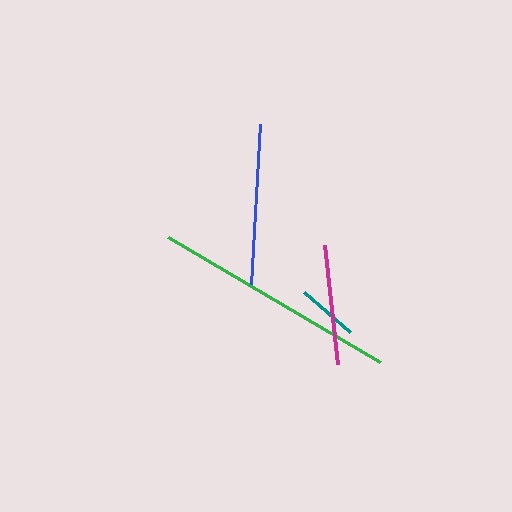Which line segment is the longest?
The green line is the longest at approximately 247 pixels.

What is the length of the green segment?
The green segment is approximately 247 pixels long.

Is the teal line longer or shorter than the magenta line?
The magenta line is longer than the teal line.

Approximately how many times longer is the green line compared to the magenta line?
The green line is approximately 2.1 times the length of the magenta line.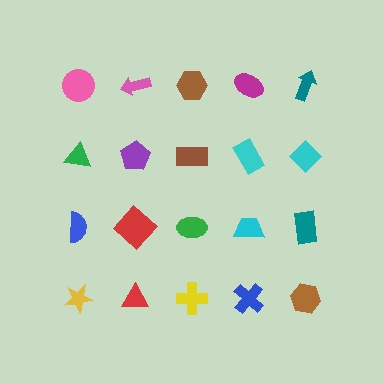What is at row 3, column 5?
A teal rectangle.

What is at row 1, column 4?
A magenta ellipse.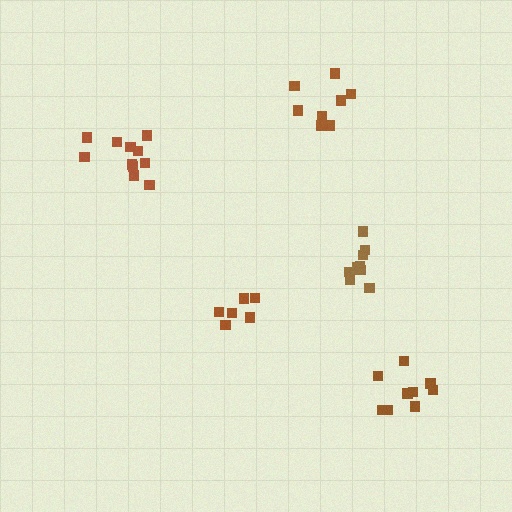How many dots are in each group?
Group 1: 9 dots, Group 2: 6 dots, Group 3: 8 dots, Group 4: 9 dots, Group 5: 11 dots (43 total).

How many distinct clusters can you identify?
There are 5 distinct clusters.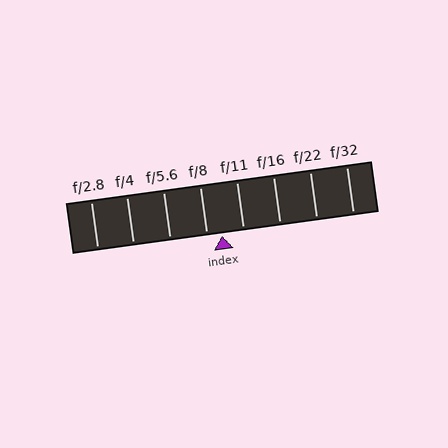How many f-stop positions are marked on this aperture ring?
There are 8 f-stop positions marked.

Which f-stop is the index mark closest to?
The index mark is closest to f/8.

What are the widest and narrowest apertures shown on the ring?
The widest aperture shown is f/2.8 and the narrowest is f/32.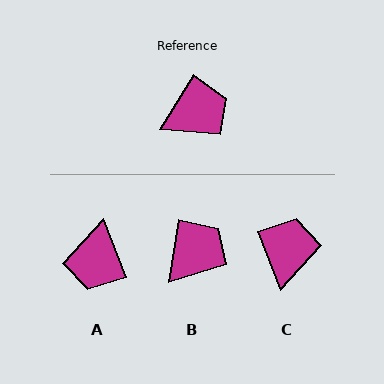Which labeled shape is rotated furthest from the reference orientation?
A, about 127 degrees away.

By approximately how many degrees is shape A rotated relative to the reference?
Approximately 127 degrees clockwise.